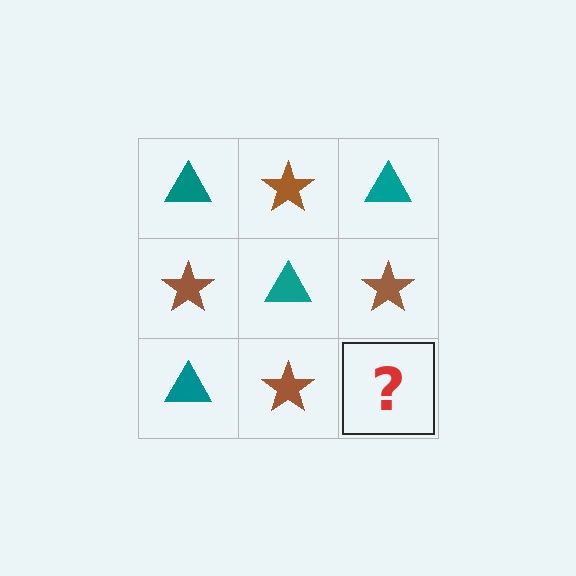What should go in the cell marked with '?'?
The missing cell should contain a teal triangle.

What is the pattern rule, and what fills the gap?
The rule is that it alternates teal triangle and brown star in a checkerboard pattern. The gap should be filled with a teal triangle.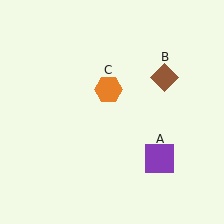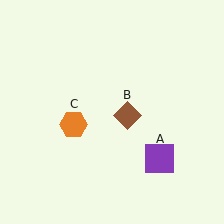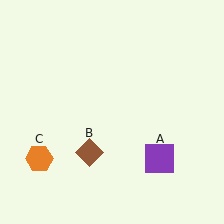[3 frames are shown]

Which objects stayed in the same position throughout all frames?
Purple square (object A) remained stationary.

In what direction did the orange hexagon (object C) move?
The orange hexagon (object C) moved down and to the left.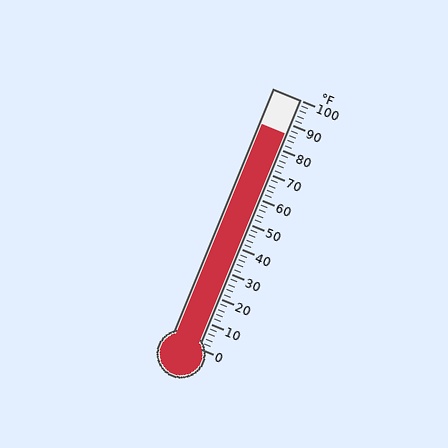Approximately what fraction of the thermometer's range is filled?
The thermometer is filled to approximately 85% of its range.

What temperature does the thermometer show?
The thermometer shows approximately 86°F.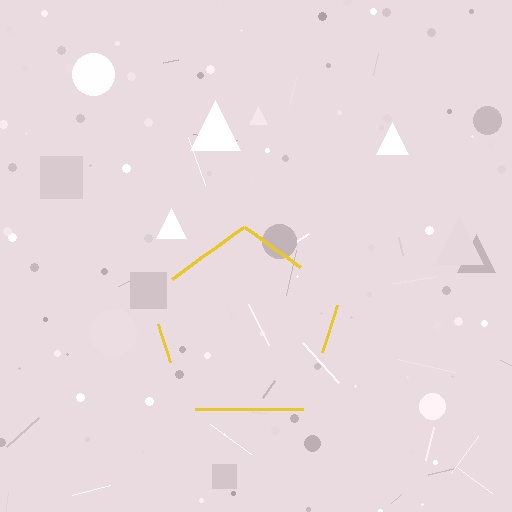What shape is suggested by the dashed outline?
The dashed outline suggests a pentagon.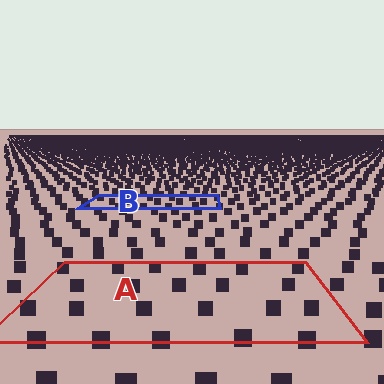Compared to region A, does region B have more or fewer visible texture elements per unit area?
Region B has more texture elements per unit area — they are packed more densely because it is farther away.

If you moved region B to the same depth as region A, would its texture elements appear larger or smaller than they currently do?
They would appear larger. At a closer depth, the same texture elements are projected at a bigger on-screen size.